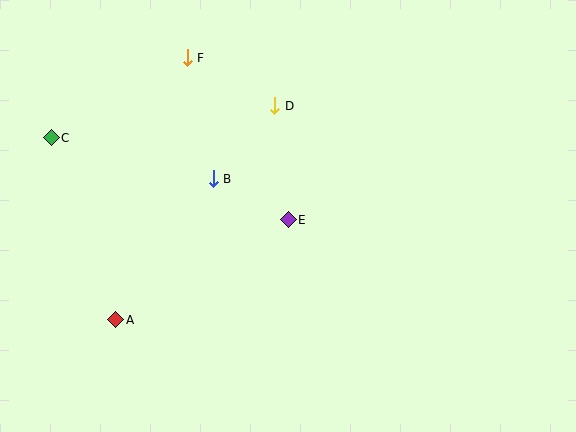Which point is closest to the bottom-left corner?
Point A is closest to the bottom-left corner.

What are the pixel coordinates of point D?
Point D is at (275, 106).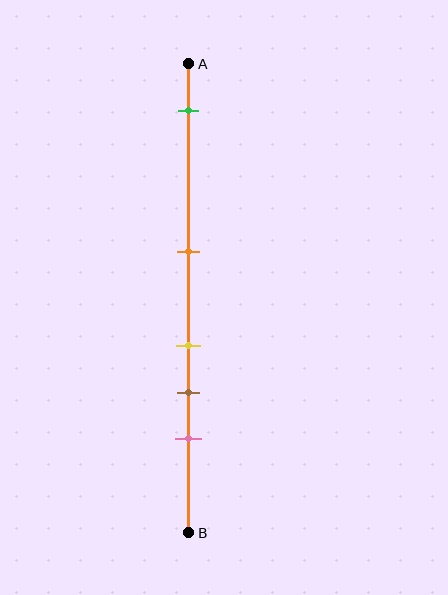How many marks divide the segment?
There are 5 marks dividing the segment.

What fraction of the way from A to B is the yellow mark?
The yellow mark is approximately 60% (0.6) of the way from A to B.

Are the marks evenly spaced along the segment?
No, the marks are not evenly spaced.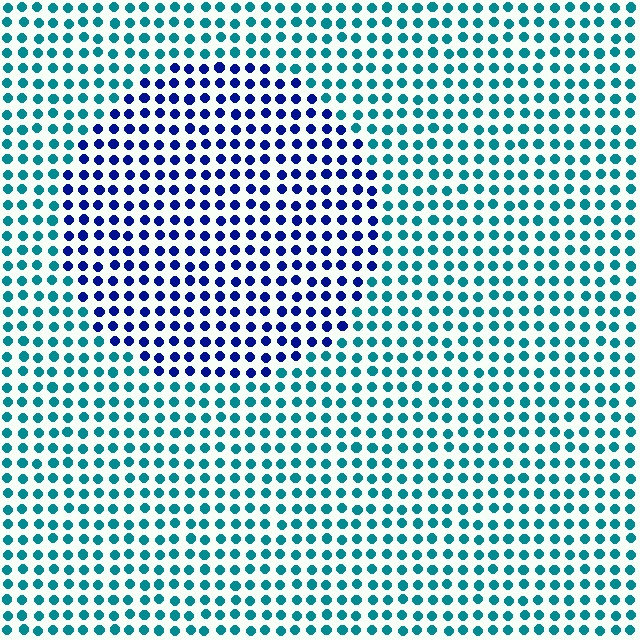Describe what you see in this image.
The image is filled with small teal elements in a uniform arrangement. A circle-shaped region is visible where the elements are tinted to a slightly different hue, forming a subtle color boundary.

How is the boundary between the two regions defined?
The boundary is defined purely by a slight shift in hue (about 51 degrees). Spacing, size, and orientation are identical on both sides.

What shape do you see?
I see a circle.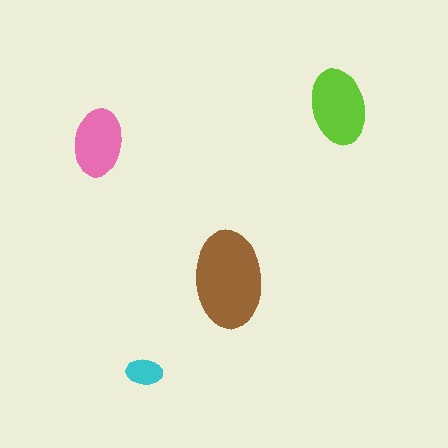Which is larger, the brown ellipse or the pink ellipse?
The brown one.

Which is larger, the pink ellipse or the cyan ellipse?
The pink one.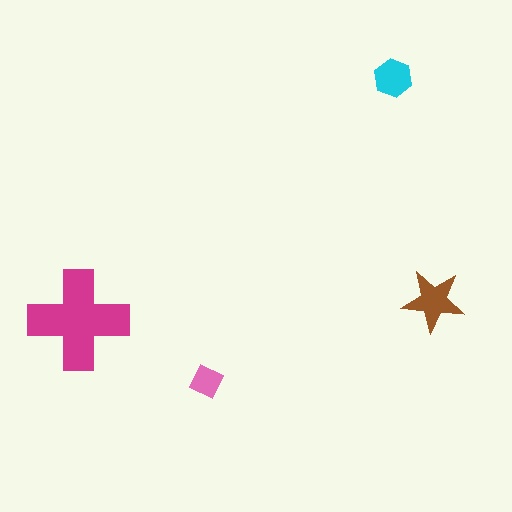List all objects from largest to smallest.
The magenta cross, the brown star, the cyan hexagon, the pink diamond.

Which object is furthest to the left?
The magenta cross is leftmost.